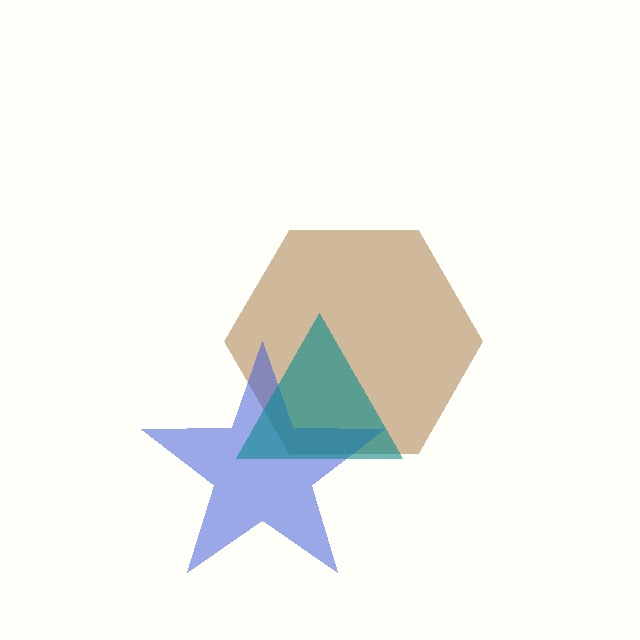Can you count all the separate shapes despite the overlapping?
Yes, there are 3 separate shapes.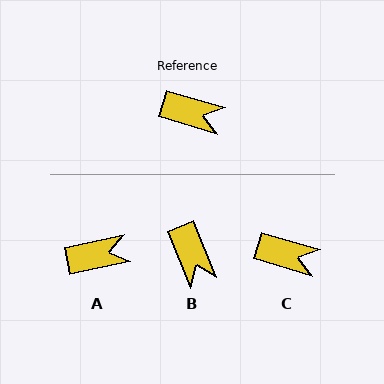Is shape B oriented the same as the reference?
No, it is off by about 51 degrees.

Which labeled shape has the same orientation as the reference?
C.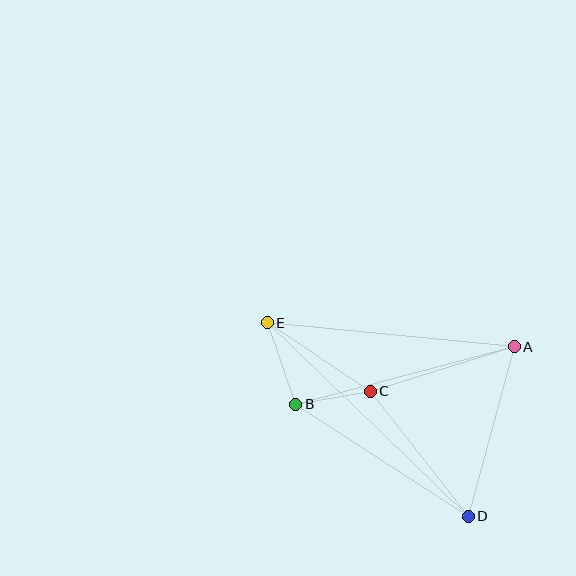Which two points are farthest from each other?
Points D and E are farthest from each other.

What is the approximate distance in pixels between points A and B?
The distance between A and B is approximately 226 pixels.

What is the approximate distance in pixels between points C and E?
The distance between C and E is approximately 124 pixels.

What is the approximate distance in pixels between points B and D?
The distance between B and D is approximately 206 pixels.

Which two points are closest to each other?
Points B and C are closest to each other.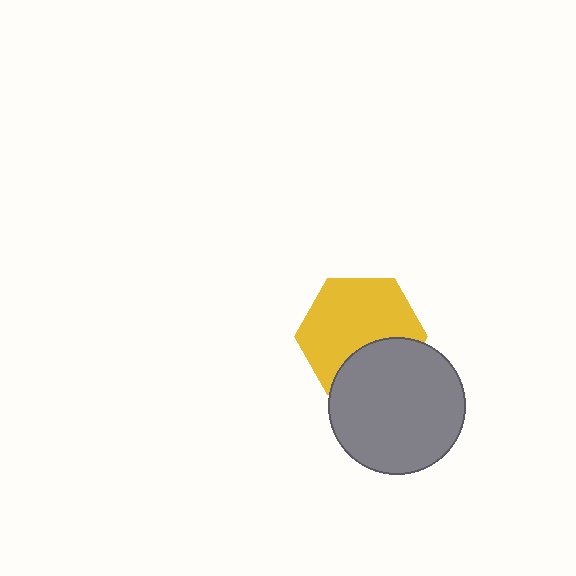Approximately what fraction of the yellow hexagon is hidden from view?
Roughly 32% of the yellow hexagon is hidden behind the gray circle.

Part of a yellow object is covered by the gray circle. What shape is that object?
It is a hexagon.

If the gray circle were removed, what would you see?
You would see the complete yellow hexagon.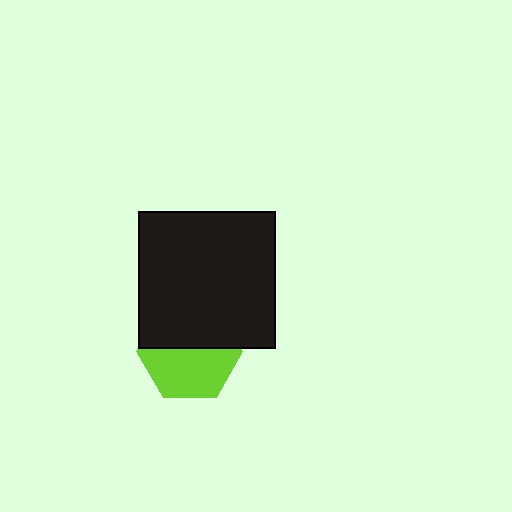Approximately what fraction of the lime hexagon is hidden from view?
Roughly 47% of the lime hexagon is hidden behind the black square.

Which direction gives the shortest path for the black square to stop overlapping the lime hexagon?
Moving up gives the shortest separation.